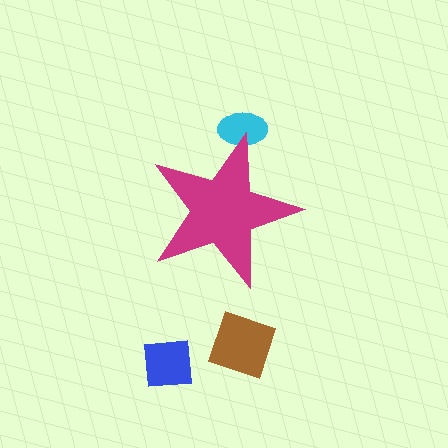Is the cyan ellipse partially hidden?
Yes, the cyan ellipse is partially hidden behind the magenta star.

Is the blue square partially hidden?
No, the blue square is fully visible.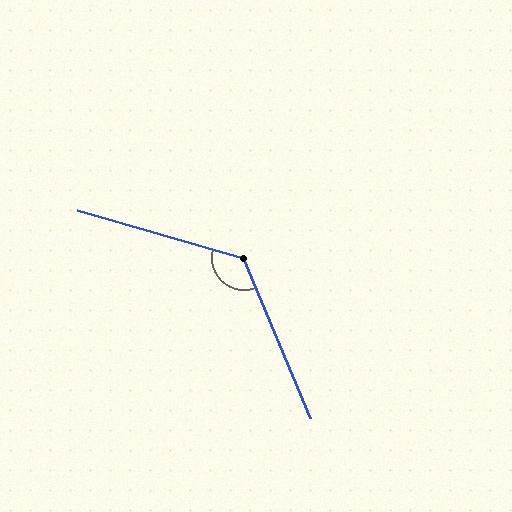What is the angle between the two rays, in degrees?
Approximately 129 degrees.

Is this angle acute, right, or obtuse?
It is obtuse.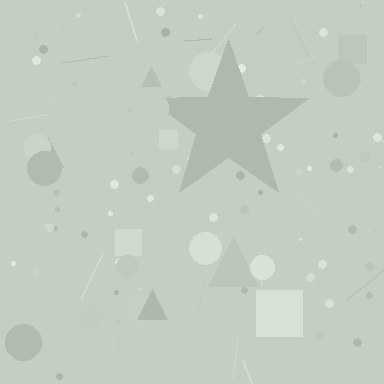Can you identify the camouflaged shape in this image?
The camouflaged shape is a star.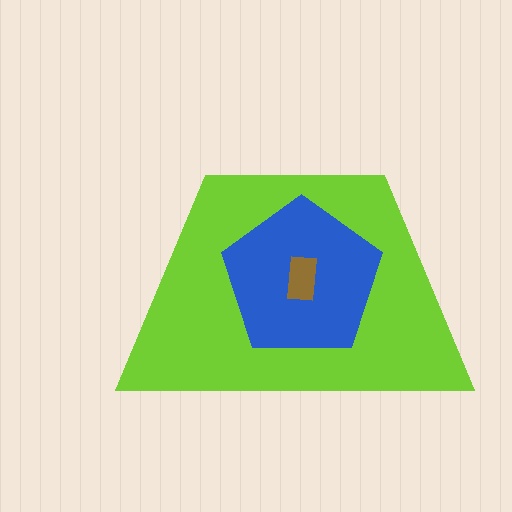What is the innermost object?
The brown rectangle.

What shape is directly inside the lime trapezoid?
The blue pentagon.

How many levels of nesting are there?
3.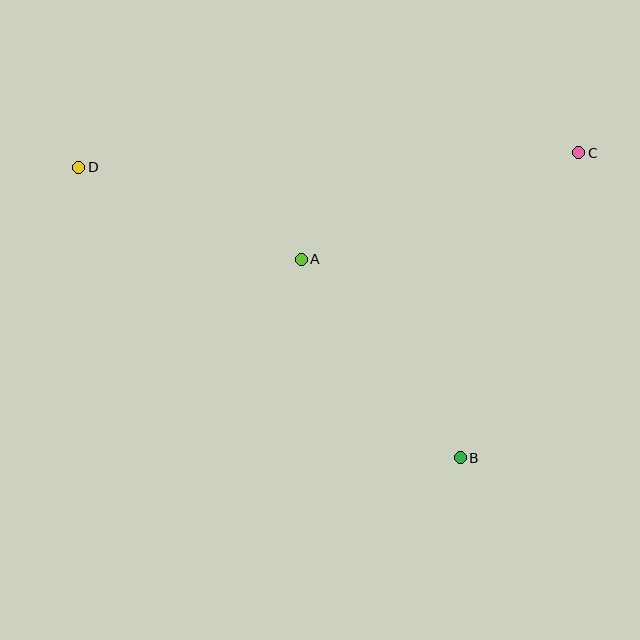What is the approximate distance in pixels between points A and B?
The distance between A and B is approximately 254 pixels.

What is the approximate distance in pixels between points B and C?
The distance between B and C is approximately 328 pixels.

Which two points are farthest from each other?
Points C and D are farthest from each other.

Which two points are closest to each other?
Points A and D are closest to each other.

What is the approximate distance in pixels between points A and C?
The distance between A and C is approximately 297 pixels.